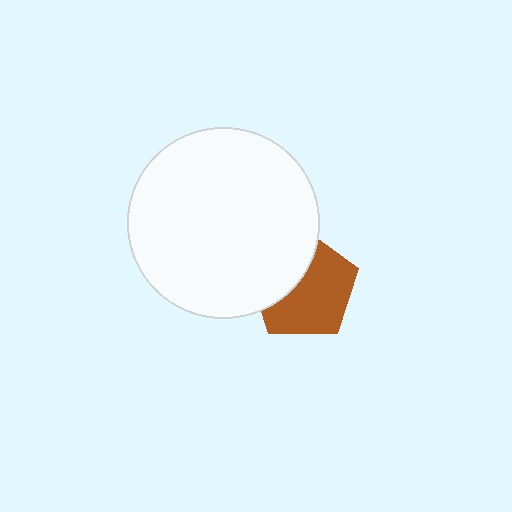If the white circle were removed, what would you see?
You would see the complete brown pentagon.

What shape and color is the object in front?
The object in front is a white circle.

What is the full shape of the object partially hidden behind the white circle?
The partially hidden object is a brown pentagon.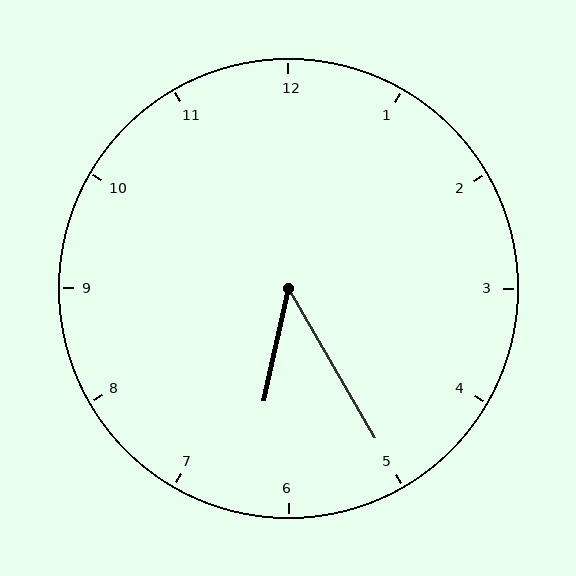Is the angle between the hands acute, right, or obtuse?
It is acute.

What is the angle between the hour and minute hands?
Approximately 42 degrees.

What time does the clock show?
6:25.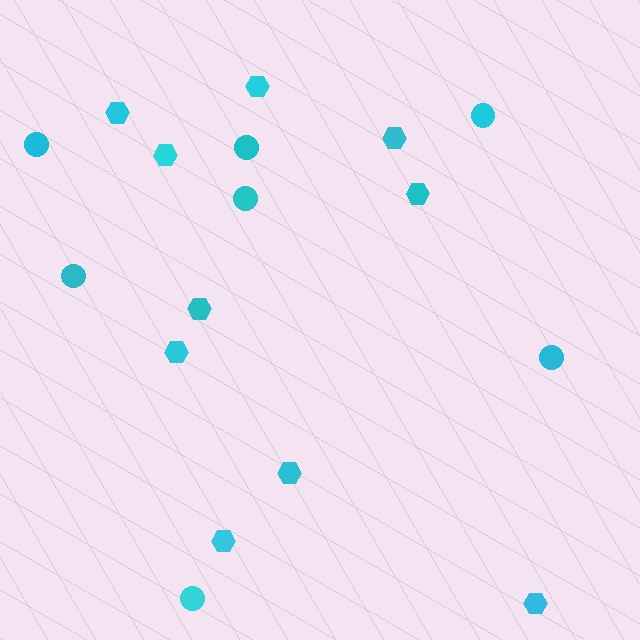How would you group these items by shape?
There are 2 groups: one group of circles (7) and one group of hexagons (10).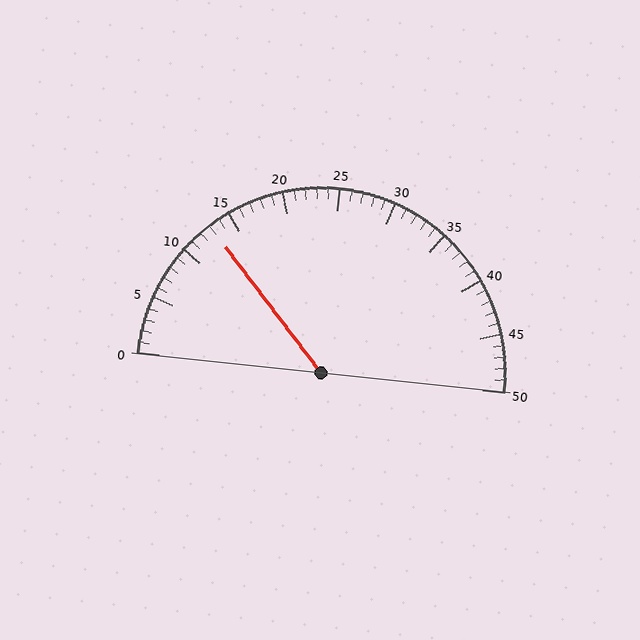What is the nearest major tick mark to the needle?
The nearest major tick mark is 15.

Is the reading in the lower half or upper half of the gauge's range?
The reading is in the lower half of the range (0 to 50).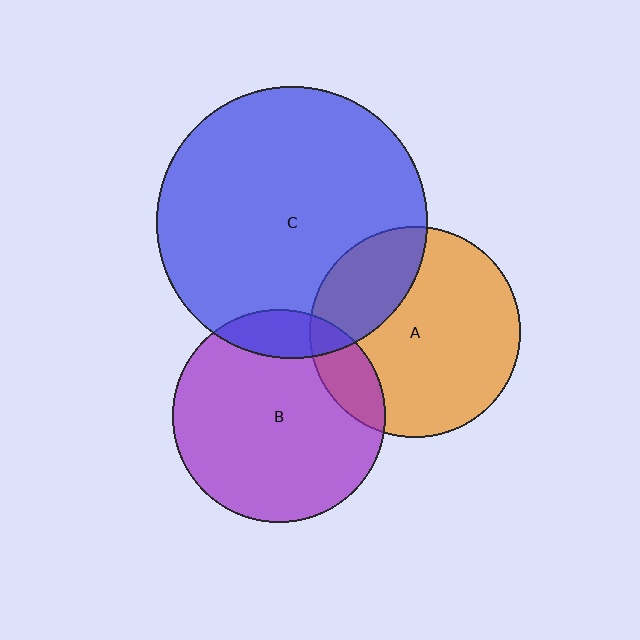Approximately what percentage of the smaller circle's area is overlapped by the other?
Approximately 25%.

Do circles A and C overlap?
Yes.